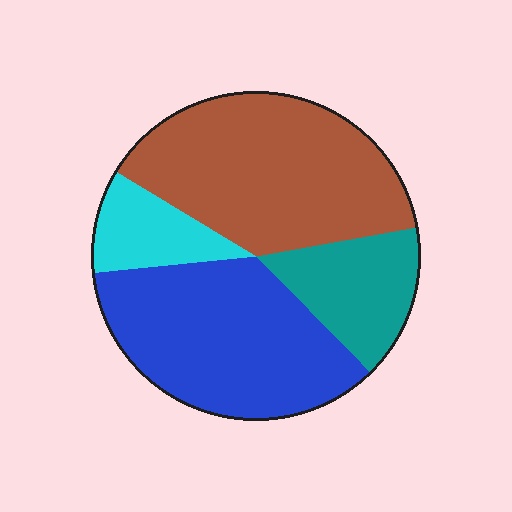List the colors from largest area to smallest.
From largest to smallest: brown, blue, teal, cyan.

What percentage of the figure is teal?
Teal takes up about one sixth (1/6) of the figure.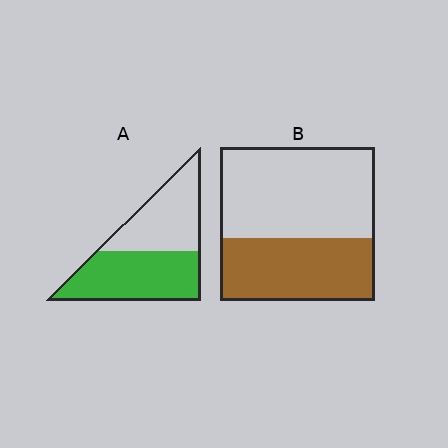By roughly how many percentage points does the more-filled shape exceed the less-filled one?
By roughly 15 percentage points (A over B).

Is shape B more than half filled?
No.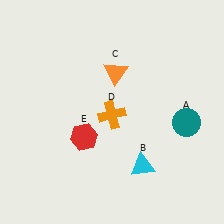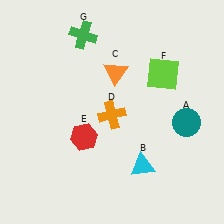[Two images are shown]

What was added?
A lime square (F), a green cross (G) were added in Image 2.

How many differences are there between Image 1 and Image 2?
There are 2 differences between the two images.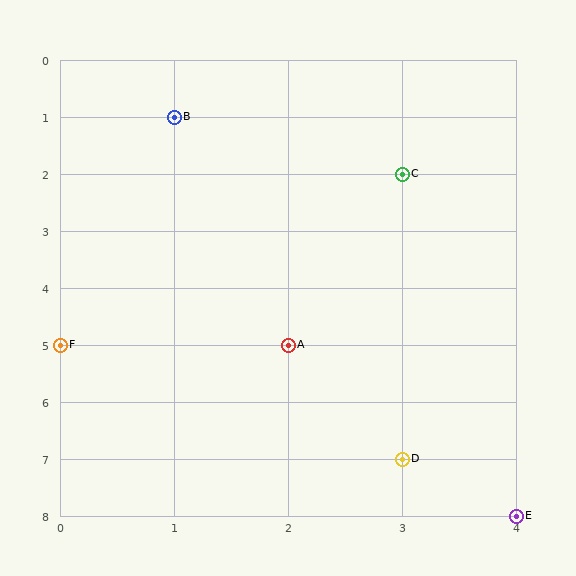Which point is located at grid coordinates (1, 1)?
Point B is at (1, 1).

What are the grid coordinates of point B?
Point B is at grid coordinates (1, 1).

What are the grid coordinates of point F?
Point F is at grid coordinates (0, 5).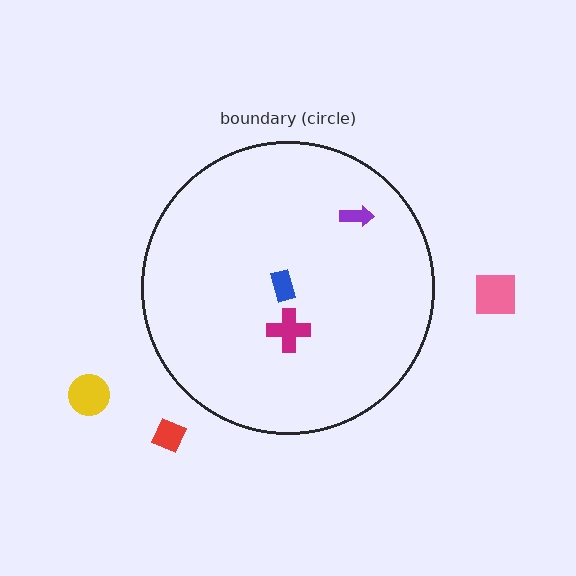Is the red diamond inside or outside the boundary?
Outside.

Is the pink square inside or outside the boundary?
Outside.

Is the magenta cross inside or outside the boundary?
Inside.